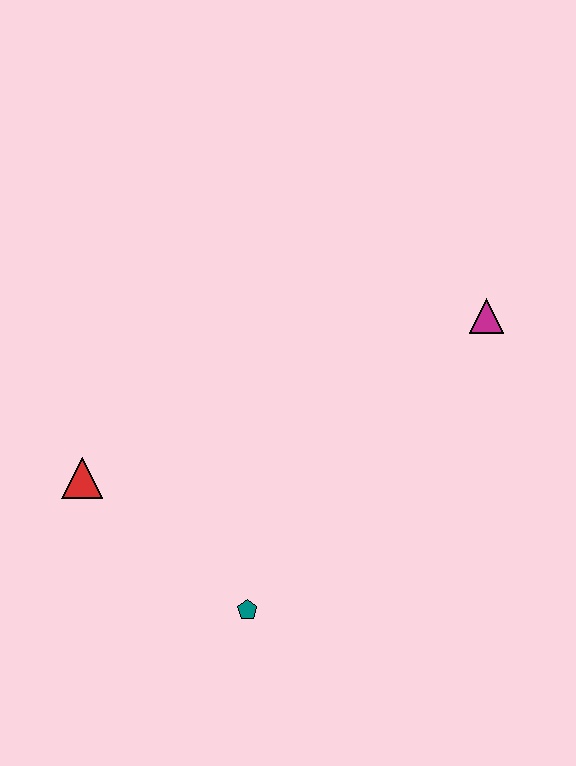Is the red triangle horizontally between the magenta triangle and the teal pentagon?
No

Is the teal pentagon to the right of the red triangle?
Yes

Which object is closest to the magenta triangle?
The teal pentagon is closest to the magenta triangle.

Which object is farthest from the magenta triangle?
The red triangle is farthest from the magenta triangle.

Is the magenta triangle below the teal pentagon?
No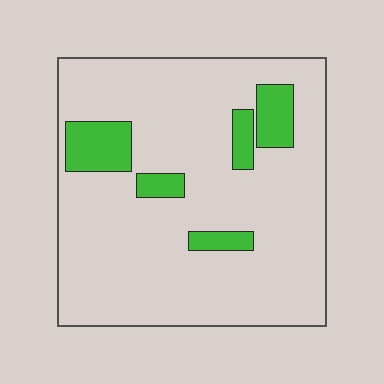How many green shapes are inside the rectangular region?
5.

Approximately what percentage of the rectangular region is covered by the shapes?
Approximately 15%.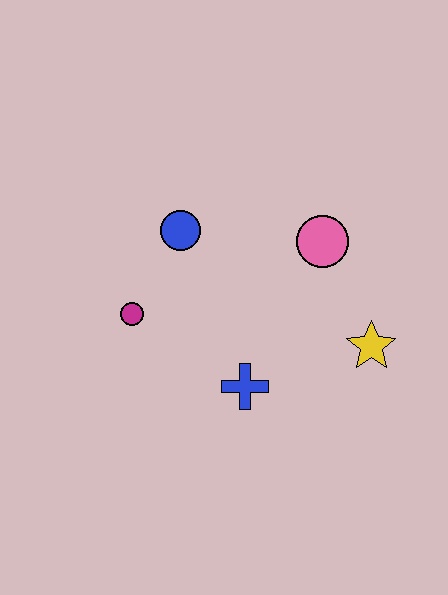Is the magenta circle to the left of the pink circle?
Yes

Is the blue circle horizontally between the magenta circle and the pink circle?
Yes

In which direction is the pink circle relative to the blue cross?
The pink circle is above the blue cross.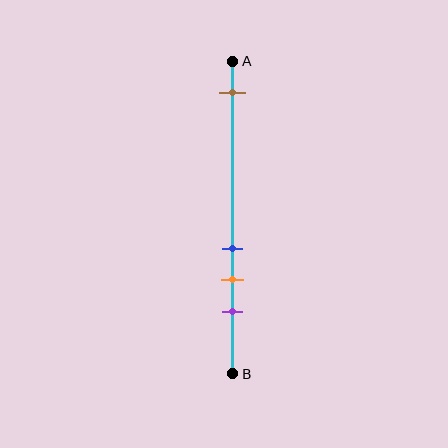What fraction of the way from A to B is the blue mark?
The blue mark is approximately 60% (0.6) of the way from A to B.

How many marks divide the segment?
There are 4 marks dividing the segment.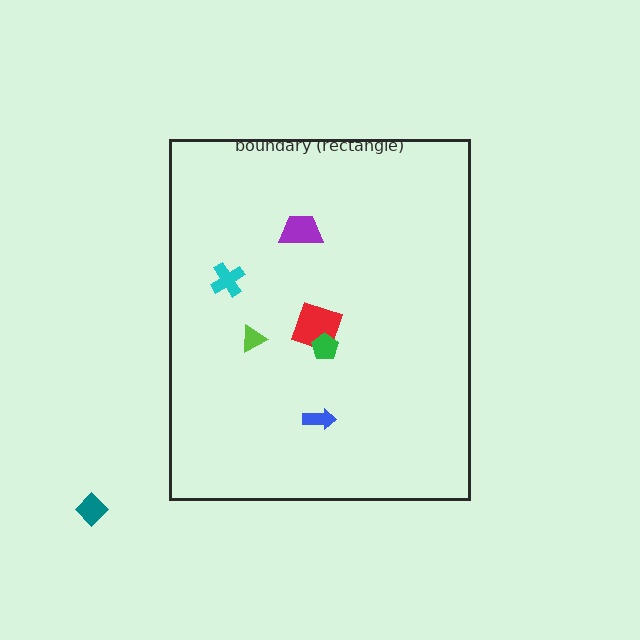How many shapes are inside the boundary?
6 inside, 1 outside.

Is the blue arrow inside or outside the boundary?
Inside.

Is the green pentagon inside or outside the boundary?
Inside.